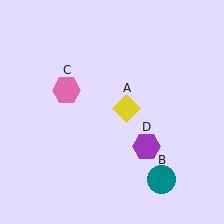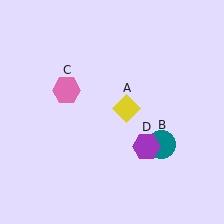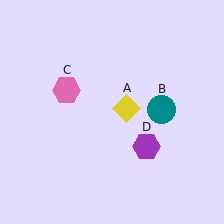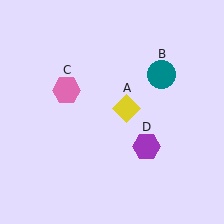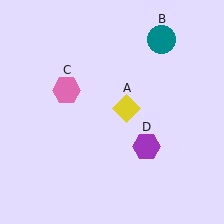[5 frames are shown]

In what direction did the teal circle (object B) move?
The teal circle (object B) moved up.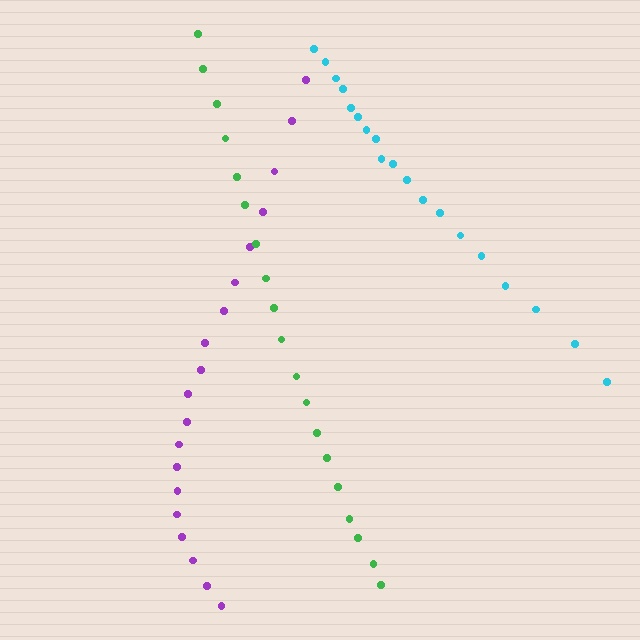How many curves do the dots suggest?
There are 3 distinct paths.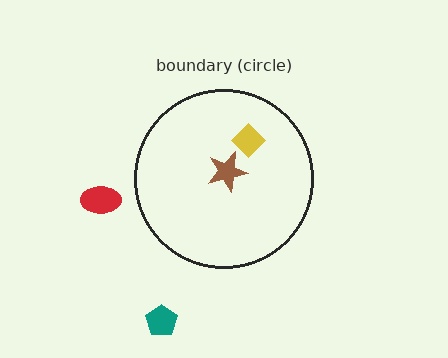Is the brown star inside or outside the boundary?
Inside.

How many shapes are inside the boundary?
2 inside, 2 outside.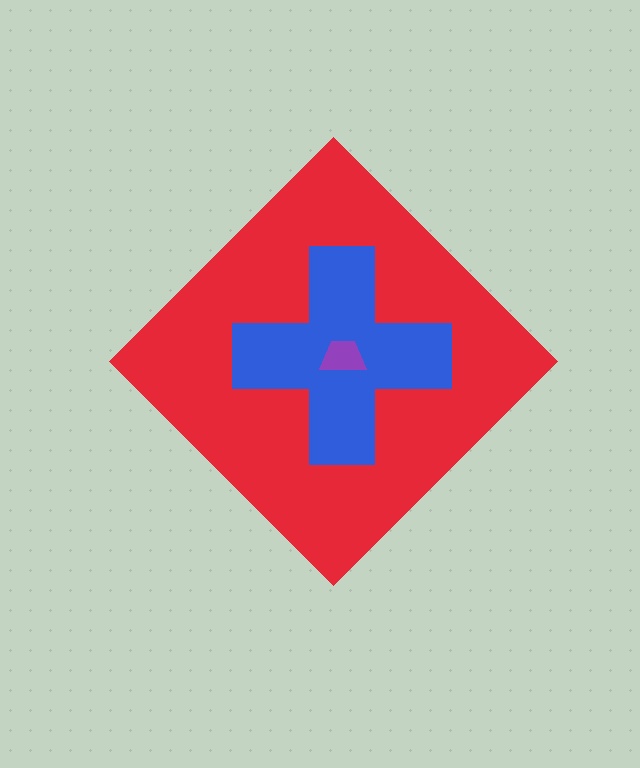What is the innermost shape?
The purple trapezoid.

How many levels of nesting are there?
3.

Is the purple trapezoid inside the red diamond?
Yes.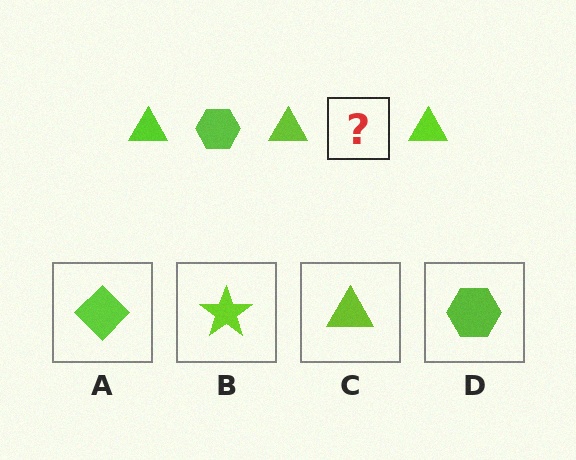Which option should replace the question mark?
Option D.